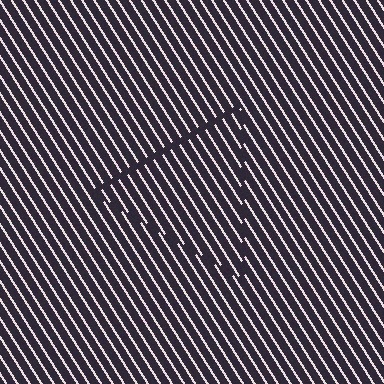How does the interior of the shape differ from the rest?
The interior of the shape contains the same grating, shifted by half a period — the contour is defined by the phase discontinuity where line-ends from the inner and outer gratings abut.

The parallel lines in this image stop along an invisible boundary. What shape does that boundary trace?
An illusory triangle. The interior of the shape contains the same grating, shifted by half a period — the contour is defined by the phase discontinuity where line-ends from the inner and outer gratings abut.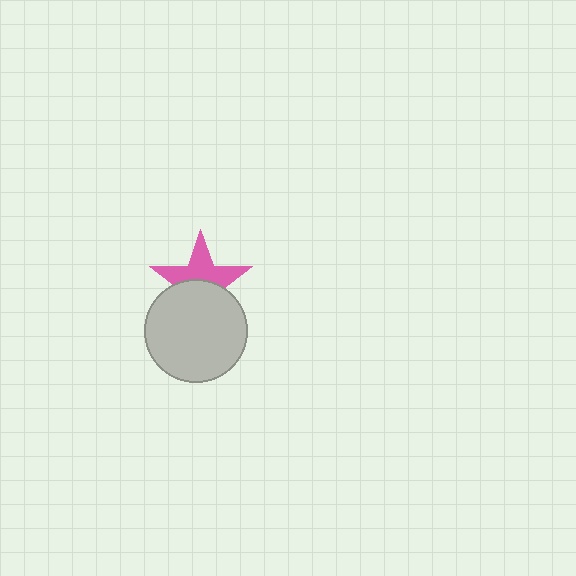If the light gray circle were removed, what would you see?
You would see the complete pink star.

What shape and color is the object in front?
The object in front is a light gray circle.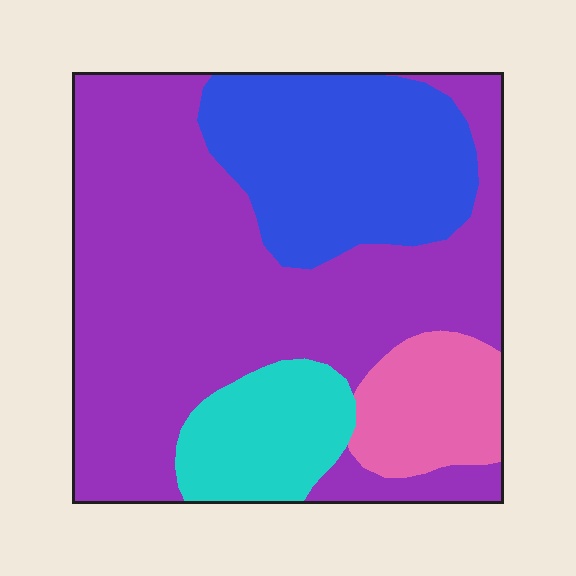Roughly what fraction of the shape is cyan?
Cyan covers around 10% of the shape.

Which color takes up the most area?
Purple, at roughly 55%.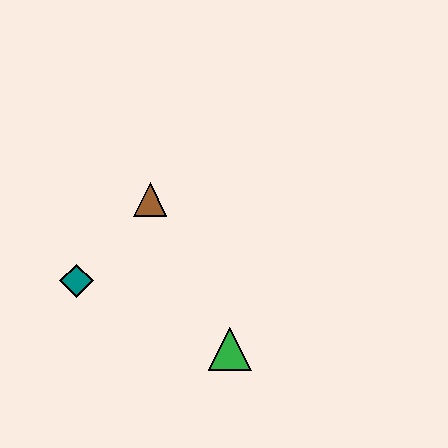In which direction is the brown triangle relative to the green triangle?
The brown triangle is above the green triangle.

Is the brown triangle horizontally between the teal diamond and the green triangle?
Yes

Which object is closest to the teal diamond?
The brown triangle is closest to the teal diamond.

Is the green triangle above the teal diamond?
No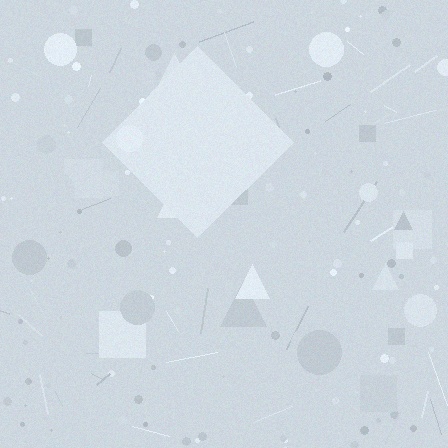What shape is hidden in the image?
A diamond is hidden in the image.